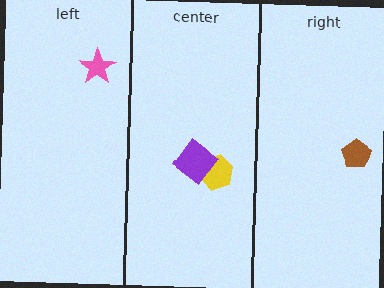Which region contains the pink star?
The left region.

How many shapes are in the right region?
1.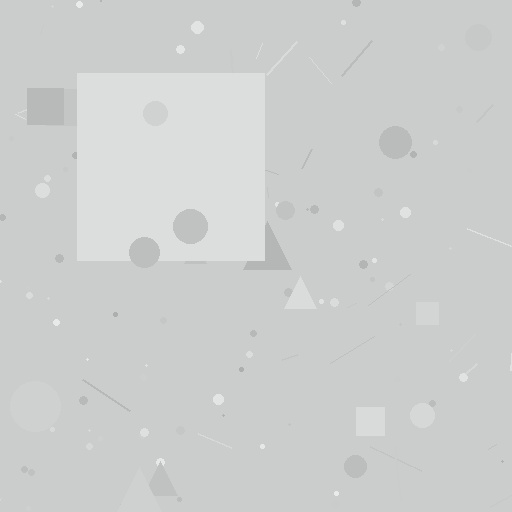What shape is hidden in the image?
A square is hidden in the image.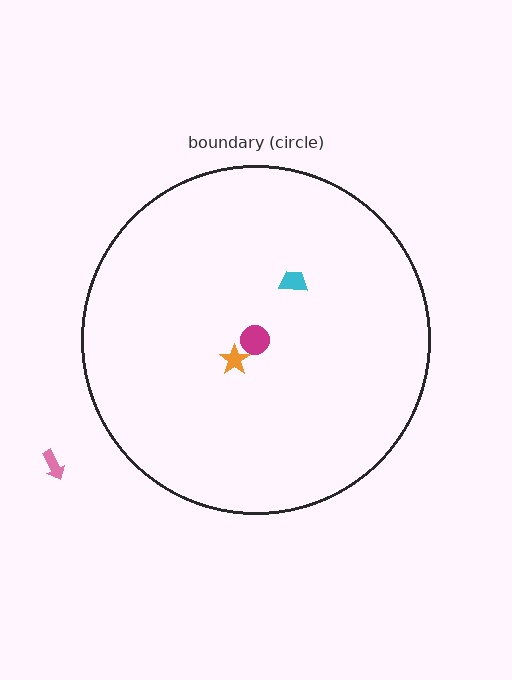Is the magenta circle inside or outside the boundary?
Inside.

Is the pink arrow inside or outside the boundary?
Outside.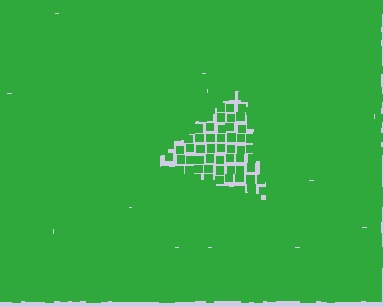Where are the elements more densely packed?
The elements are more densely packed outside the triangle boundary.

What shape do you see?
I see a triangle.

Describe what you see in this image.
The image contains small green elements arranged at two different densities. A triangle-shaped region is visible where the elements are less densely packed than the surrounding area.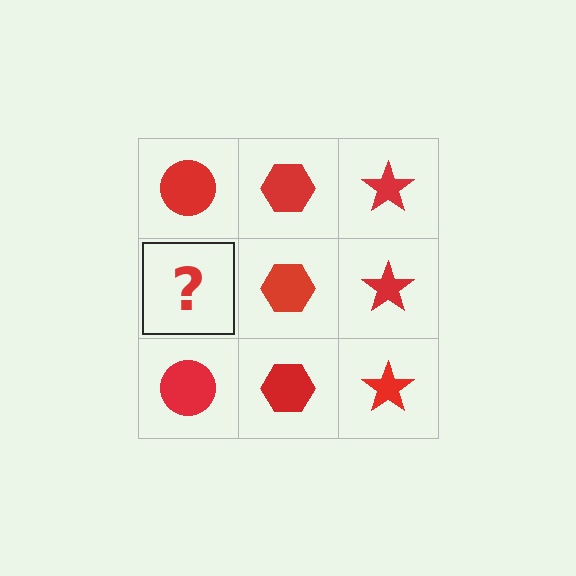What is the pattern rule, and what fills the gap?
The rule is that each column has a consistent shape. The gap should be filled with a red circle.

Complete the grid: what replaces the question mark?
The question mark should be replaced with a red circle.